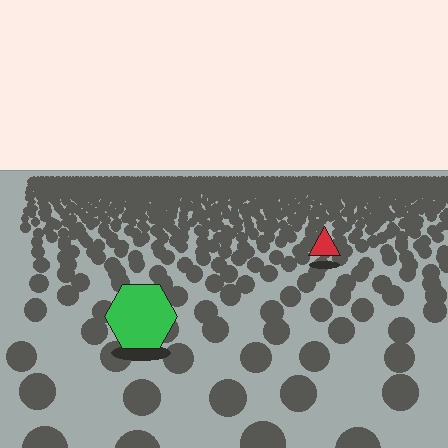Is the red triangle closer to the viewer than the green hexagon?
No. The green hexagon is closer — you can tell from the texture gradient: the ground texture is coarser near it.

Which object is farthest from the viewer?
The red triangle is farthest from the viewer. It appears smaller and the ground texture around it is denser.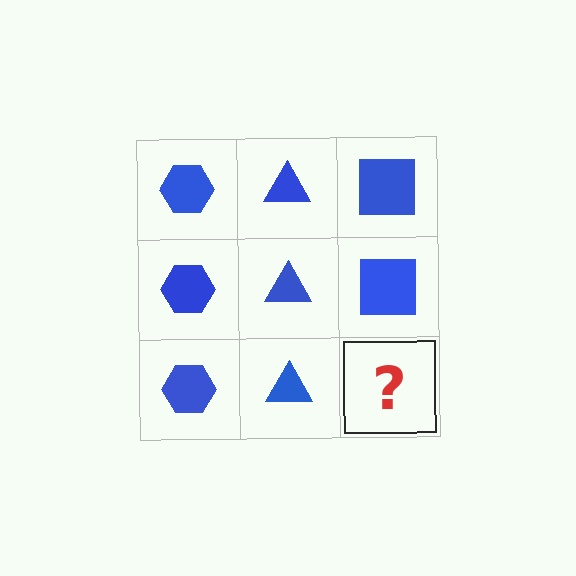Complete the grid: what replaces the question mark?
The question mark should be replaced with a blue square.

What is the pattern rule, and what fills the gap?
The rule is that each column has a consistent shape. The gap should be filled with a blue square.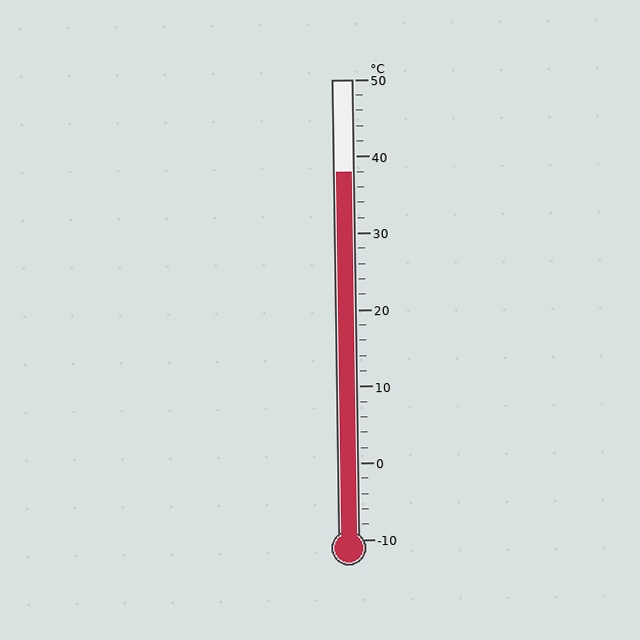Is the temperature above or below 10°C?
The temperature is above 10°C.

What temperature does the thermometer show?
The thermometer shows approximately 38°C.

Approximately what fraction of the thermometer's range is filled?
The thermometer is filled to approximately 80% of its range.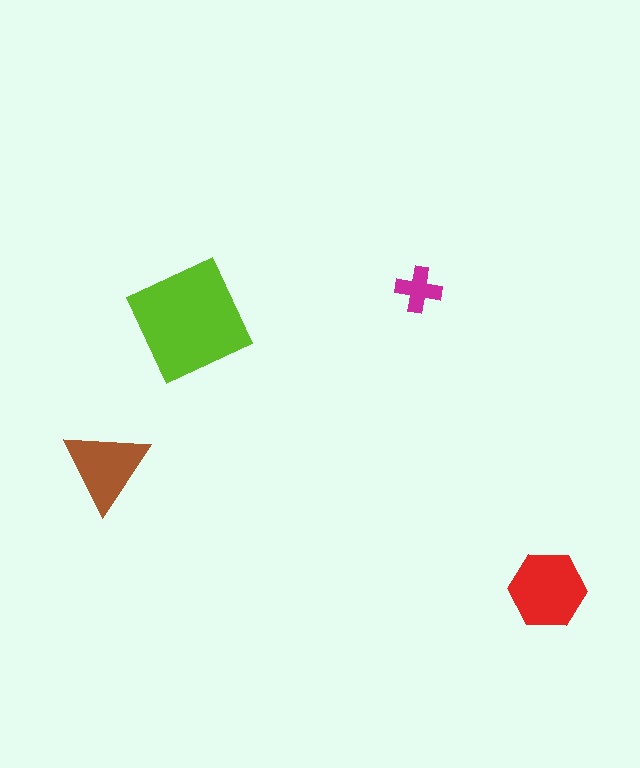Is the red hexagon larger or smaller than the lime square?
Smaller.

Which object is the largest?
The lime square.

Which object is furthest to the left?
The brown triangle is leftmost.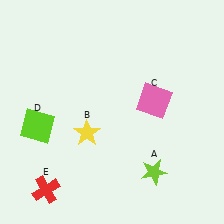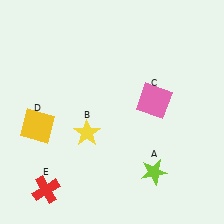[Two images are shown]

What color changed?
The square (D) changed from lime in Image 1 to yellow in Image 2.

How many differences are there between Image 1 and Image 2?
There is 1 difference between the two images.